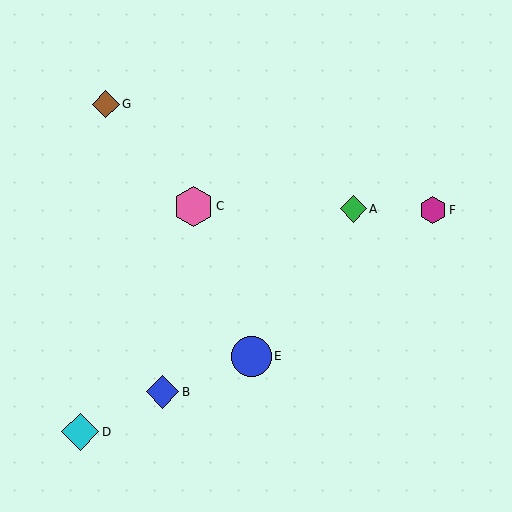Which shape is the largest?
The blue circle (labeled E) is the largest.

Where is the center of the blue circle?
The center of the blue circle is at (251, 356).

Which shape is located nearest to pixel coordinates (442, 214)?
The magenta hexagon (labeled F) at (433, 210) is nearest to that location.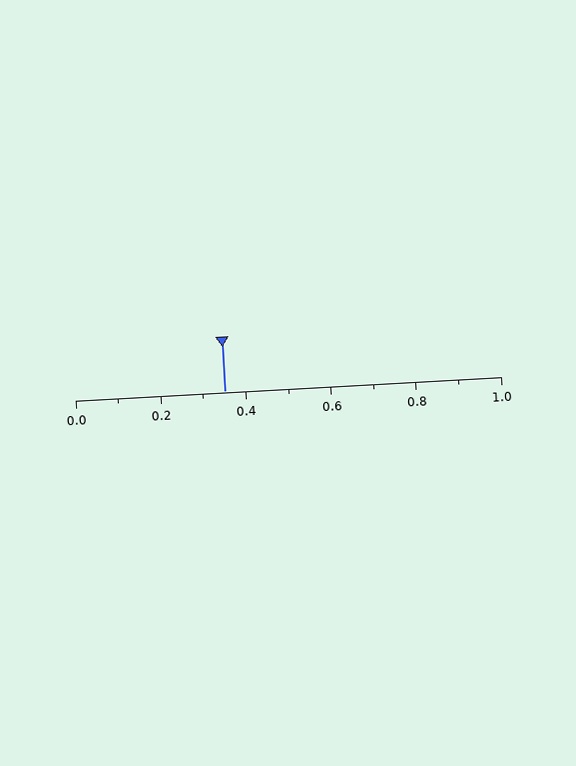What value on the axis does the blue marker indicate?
The marker indicates approximately 0.35.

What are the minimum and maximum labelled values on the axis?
The axis runs from 0.0 to 1.0.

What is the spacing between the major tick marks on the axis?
The major ticks are spaced 0.2 apart.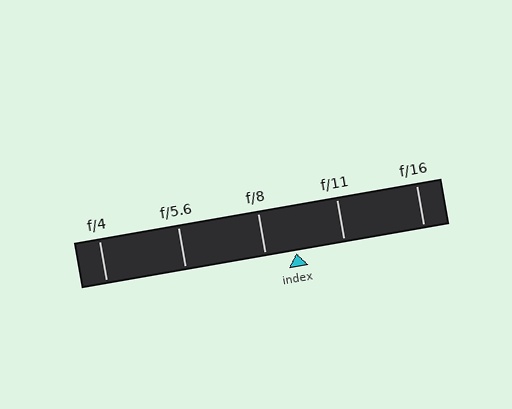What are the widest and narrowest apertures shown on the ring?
The widest aperture shown is f/4 and the narrowest is f/16.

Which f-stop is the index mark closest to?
The index mark is closest to f/8.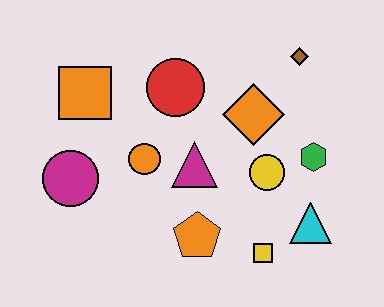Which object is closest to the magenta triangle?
The orange circle is closest to the magenta triangle.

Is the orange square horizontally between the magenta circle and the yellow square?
Yes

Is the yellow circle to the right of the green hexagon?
No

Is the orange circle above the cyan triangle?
Yes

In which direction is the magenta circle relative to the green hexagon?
The magenta circle is to the left of the green hexagon.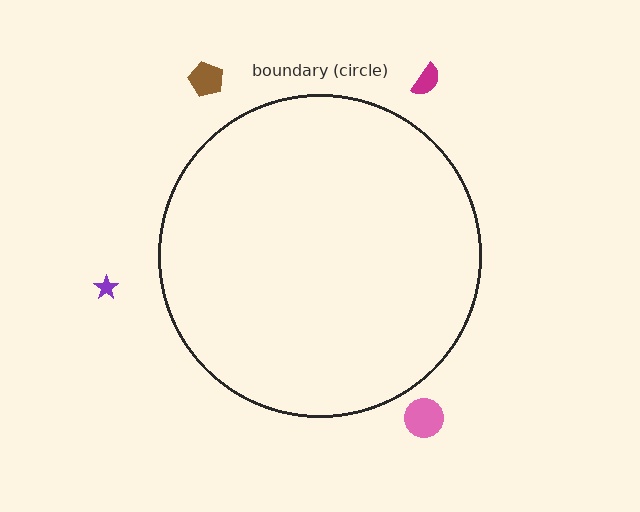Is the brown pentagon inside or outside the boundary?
Outside.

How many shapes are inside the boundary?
0 inside, 4 outside.